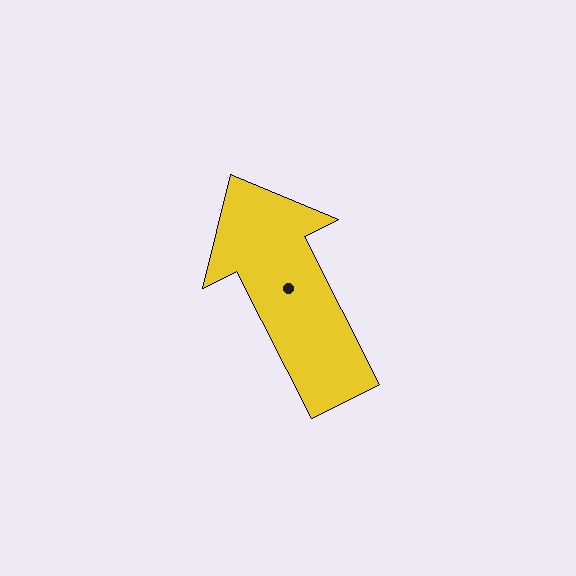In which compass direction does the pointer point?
Northwest.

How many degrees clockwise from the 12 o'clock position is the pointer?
Approximately 333 degrees.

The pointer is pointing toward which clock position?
Roughly 11 o'clock.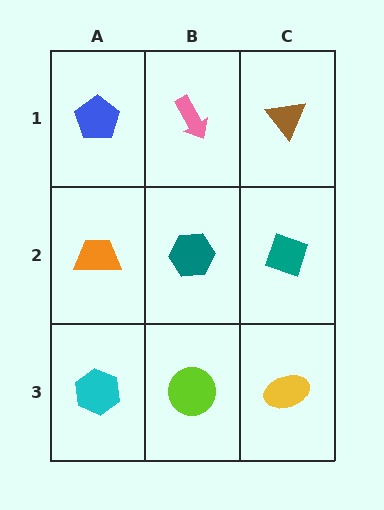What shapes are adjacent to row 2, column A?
A blue pentagon (row 1, column A), a cyan hexagon (row 3, column A), a teal hexagon (row 2, column B).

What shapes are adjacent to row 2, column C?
A brown triangle (row 1, column C), a yellow ellipse (row 3, column C), a teal hexagon (row 2, column B).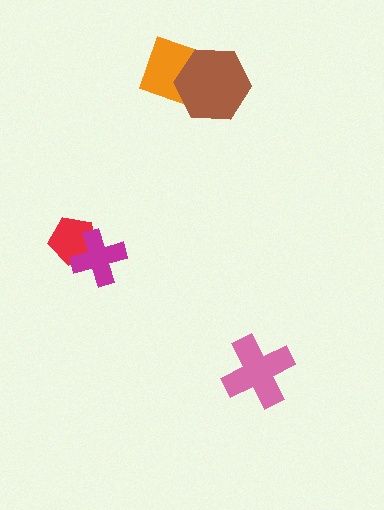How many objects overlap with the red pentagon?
1 object overlaps with the red pentagon.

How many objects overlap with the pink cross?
0 objects overlap with the pink cross.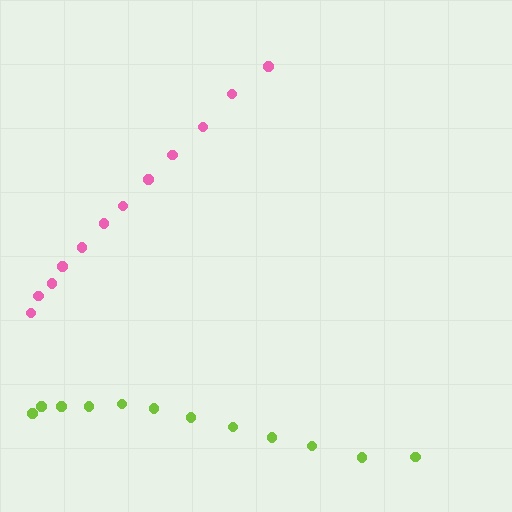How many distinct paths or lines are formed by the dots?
There are 2 distinct paths.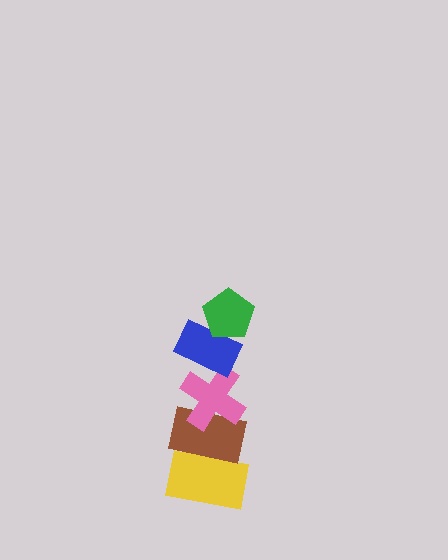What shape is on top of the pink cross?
The blue rectangle is on top of the pink cross.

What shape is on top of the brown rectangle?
The pink cross is on top of the brown rectangle.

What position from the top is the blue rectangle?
The blue rectangle is 2nd from the top.